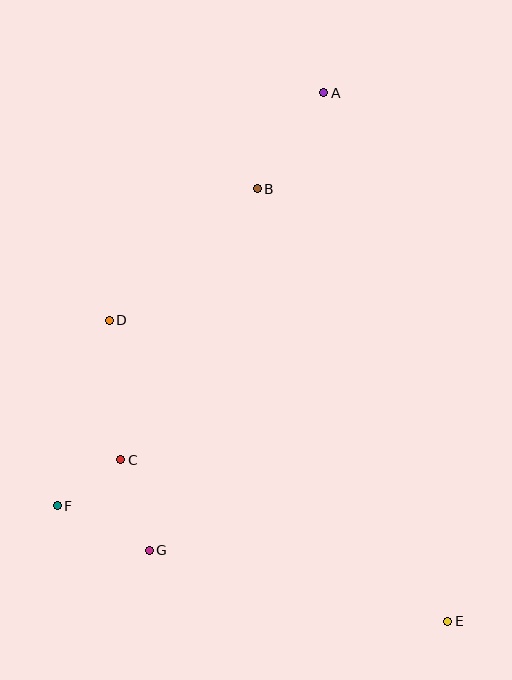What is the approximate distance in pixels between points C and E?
The distance between C and E is approximately 365 pixels.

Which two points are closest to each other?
Points C and F are closest to each other.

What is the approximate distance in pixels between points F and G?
The distance between F and G is approximately 102 pixels.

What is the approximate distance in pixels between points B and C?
The distance between B and C is approximately 303 pixels.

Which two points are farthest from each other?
Points A and E are farthest from each other.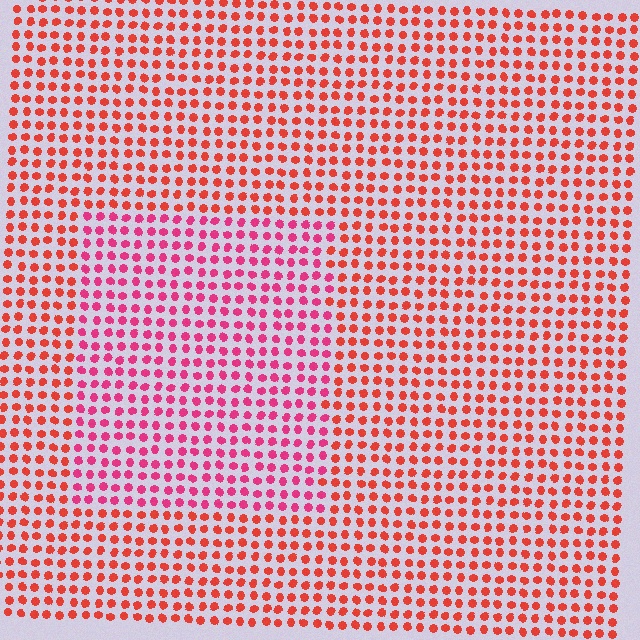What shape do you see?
I see a rectangle.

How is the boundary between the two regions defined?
The boundary is defined purely by a slight shift in hue (about 31 degrees). Spacing, size, and orientation are identical on both sides.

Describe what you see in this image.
The image is filled with small red elements in a uniform arrangement. A rectangle-shaped region is visible where the elements are tinted to a slightly different hue, forming a subtle color boundary.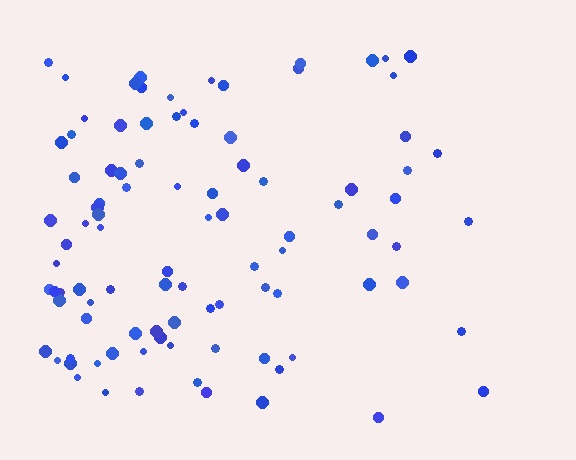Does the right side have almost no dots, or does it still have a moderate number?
Still a moderate number, just noticeably fewer than the left.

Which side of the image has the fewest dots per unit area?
The right.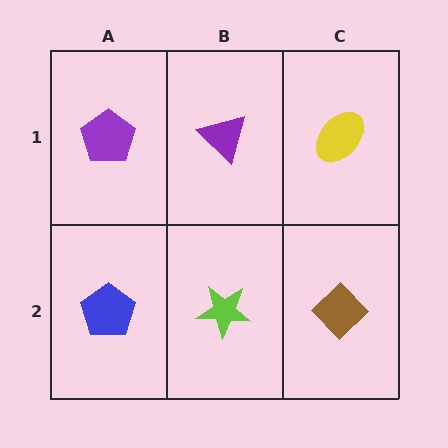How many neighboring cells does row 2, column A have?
2.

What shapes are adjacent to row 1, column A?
A blue pentagon (row 2, column A), a purple triangle (row 1, column B).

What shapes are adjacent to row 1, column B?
A lime star (row 2, column B), a purple pentagon (row 1, column A), a yellow ellipse (row 1, column C).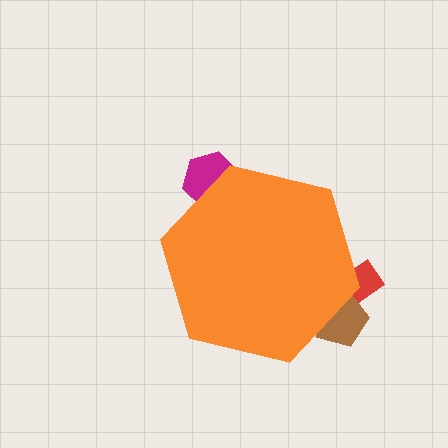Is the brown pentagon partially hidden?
Yes, the brown pentagon is partially hidden behind the orange hexagon.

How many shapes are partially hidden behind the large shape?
3 shapes are partially hidden.